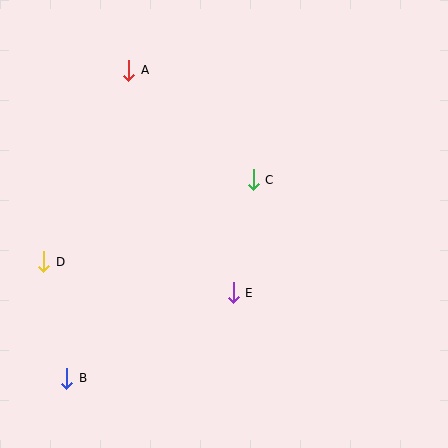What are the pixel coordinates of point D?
Point D is at (44, 262).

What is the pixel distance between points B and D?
The distance between B and D is 119 pixels.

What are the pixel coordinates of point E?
Point E is at (233, 293).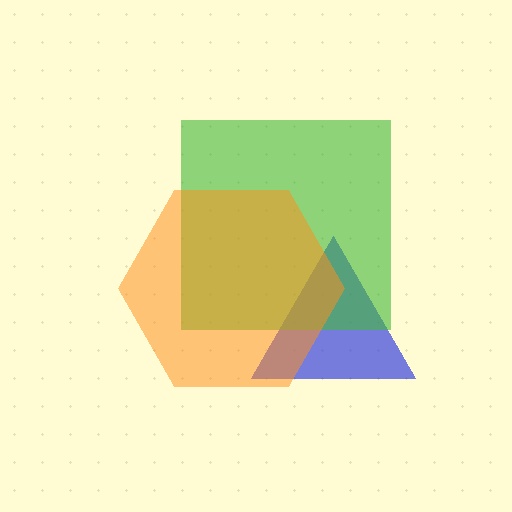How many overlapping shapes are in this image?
There are 3 overlapping shapes in the image.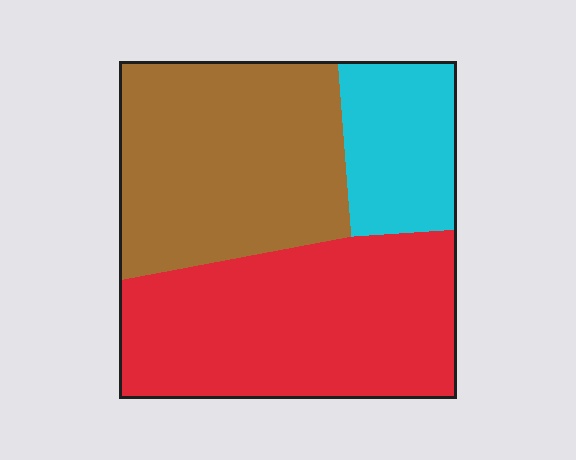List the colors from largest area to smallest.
From largest to smallest: red, brown, cyan.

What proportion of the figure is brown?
Brown covers around 40% of the figure.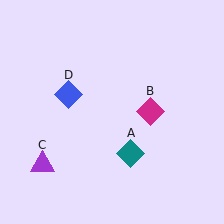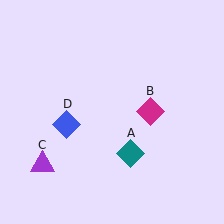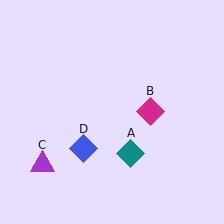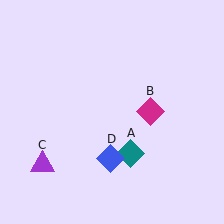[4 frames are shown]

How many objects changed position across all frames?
1 object changed position: blue diamond (object D).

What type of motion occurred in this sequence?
The blue diamond (object D) rotated counterclockwise around the center of the scene.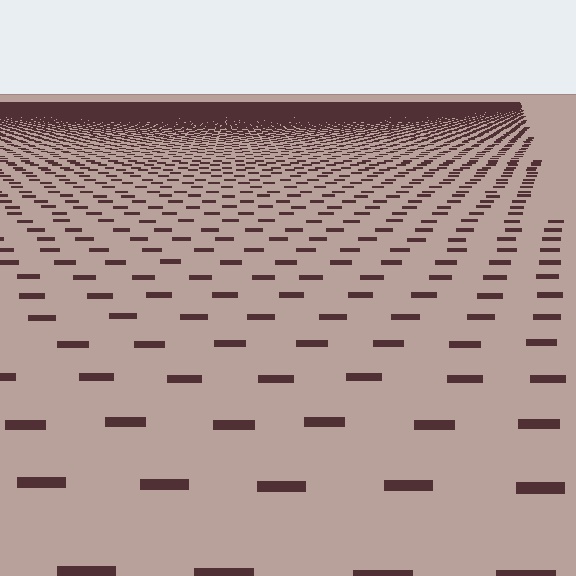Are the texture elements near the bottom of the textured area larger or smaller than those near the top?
Larger. Near the bottom, elements are closer to the viewer and appear at a bigger on-screen size.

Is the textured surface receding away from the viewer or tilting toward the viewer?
The surface is receding away from the viewer. Texture elements get smaller and denser toward the top.